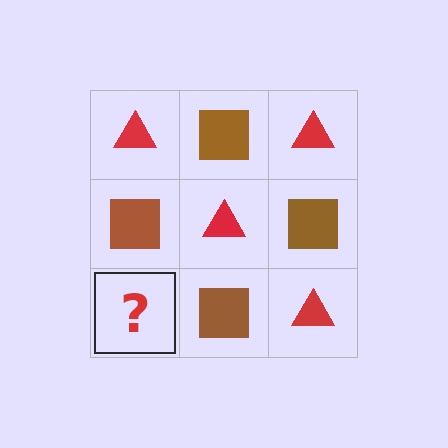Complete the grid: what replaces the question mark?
The question mark should be replaced with a red triangle.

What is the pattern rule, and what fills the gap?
The rule is that it alternates red triangle and brown square in a checkerboard pattern. The gap should be filled with a red triangle.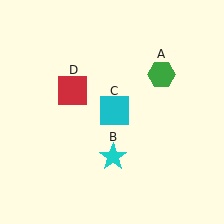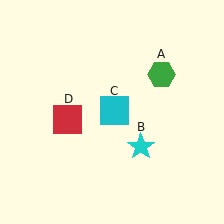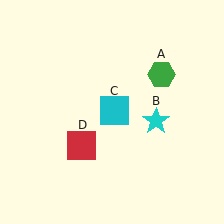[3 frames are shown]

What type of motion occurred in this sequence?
The cyan star (object B), red square (object D) rotated counterclockwise around the center of the scene.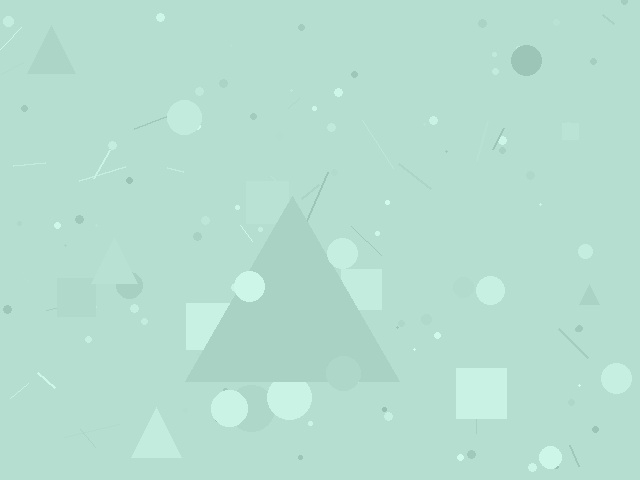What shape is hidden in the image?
A triangle is hidden in the image.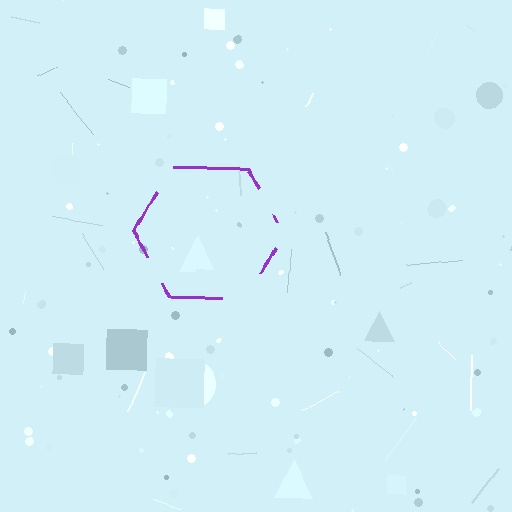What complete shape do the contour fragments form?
The contour fragments form a hexagon.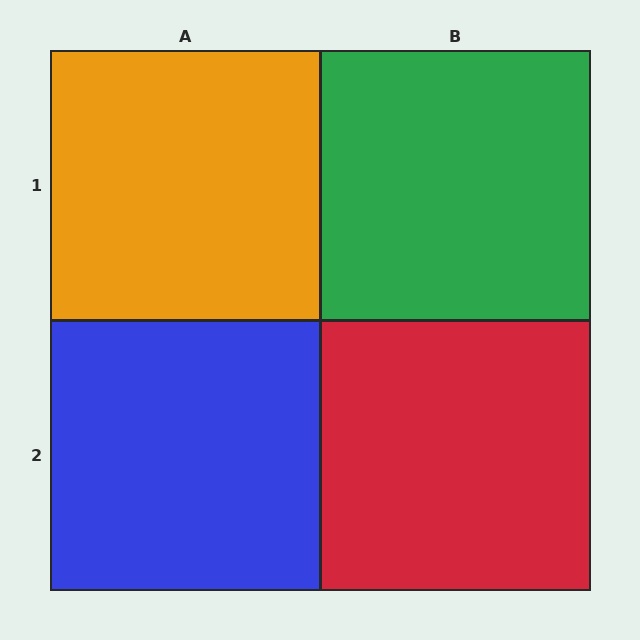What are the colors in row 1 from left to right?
Orange, green.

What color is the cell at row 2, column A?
Blue.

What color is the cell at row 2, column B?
Red.